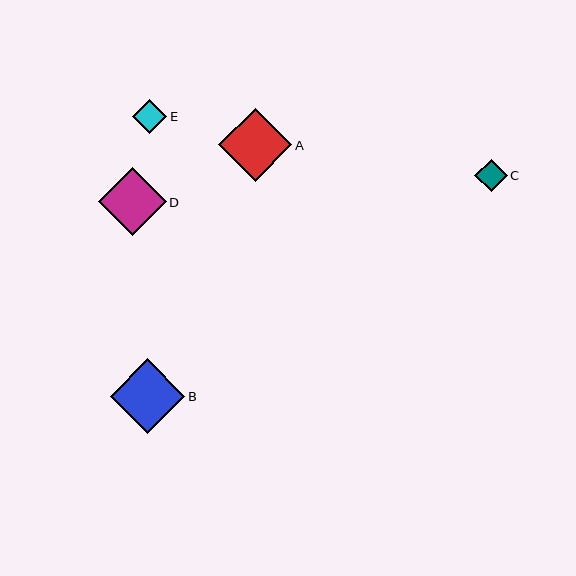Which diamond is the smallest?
Diamond C is the smallest with a size of approximately 32 pixels.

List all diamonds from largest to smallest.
From largest to smallest: B, A, D, E, C.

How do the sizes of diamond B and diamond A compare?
Diamond B and diamond A are approximately the same size.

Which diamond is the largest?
Diamond B is the largest with a size of approximately 75 pixels.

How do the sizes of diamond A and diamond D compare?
Diamond A and diamond D are approximately the same size.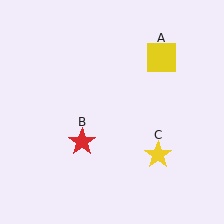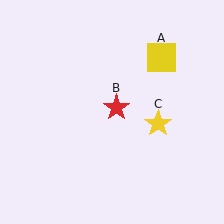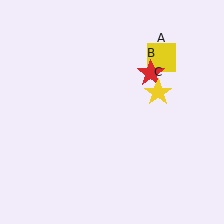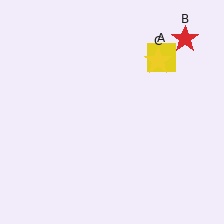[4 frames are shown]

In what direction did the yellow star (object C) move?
The yellow star (object C) moved up.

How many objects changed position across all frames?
2 objects changed position: red star (object B), yellow star (object C).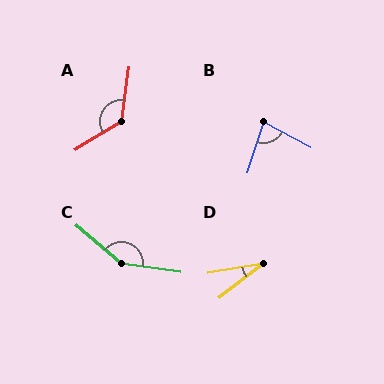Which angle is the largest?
C, at approximately 148 degrees.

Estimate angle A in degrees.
Approximately 129 degrees.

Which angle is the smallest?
D, at approximately 28 degrees.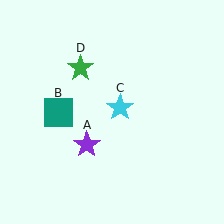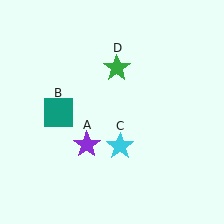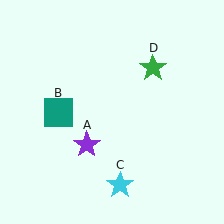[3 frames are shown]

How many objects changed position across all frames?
2 objects changed position: cyan star (object C), green star (object D).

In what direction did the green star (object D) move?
The green star (object D) moved right.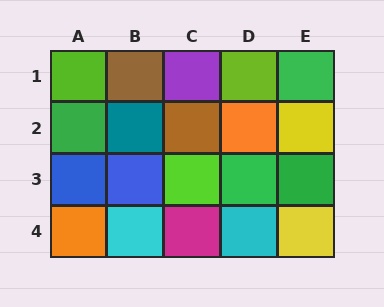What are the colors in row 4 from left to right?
Orange, cyan, magenta, cyan, yellow.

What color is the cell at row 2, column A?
Green.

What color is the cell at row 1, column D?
Lime.